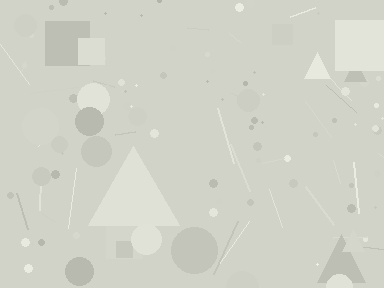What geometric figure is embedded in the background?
A triangle is embedded in the background.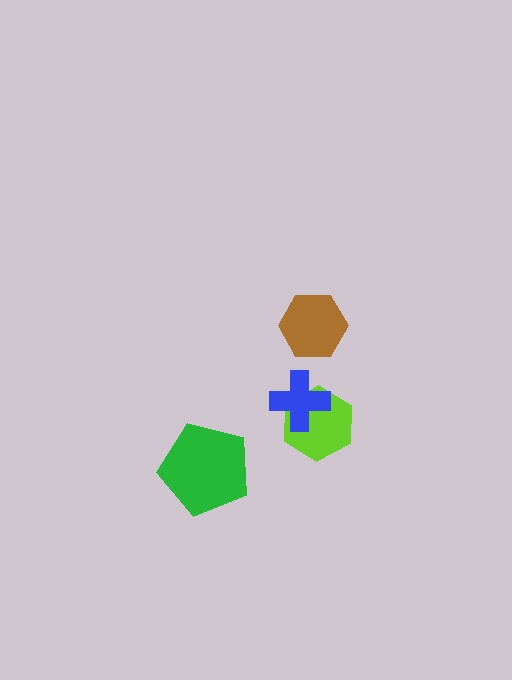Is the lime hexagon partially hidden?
Yes, it is partially covered by another shape.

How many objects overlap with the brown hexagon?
0 objects overlap with the brown hexagon.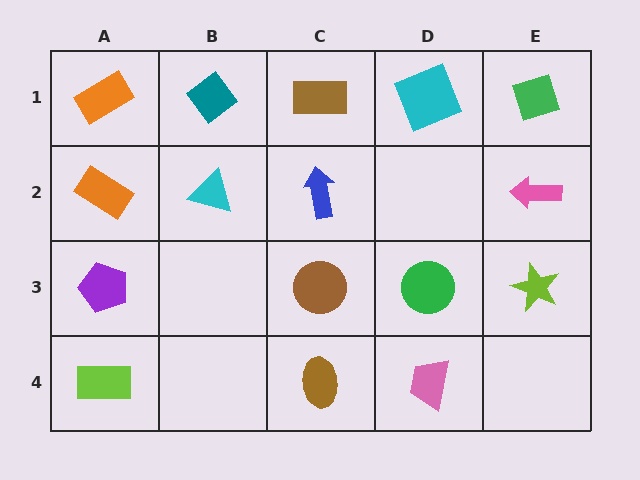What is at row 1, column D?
A cyan square.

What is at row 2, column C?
A blue arrow.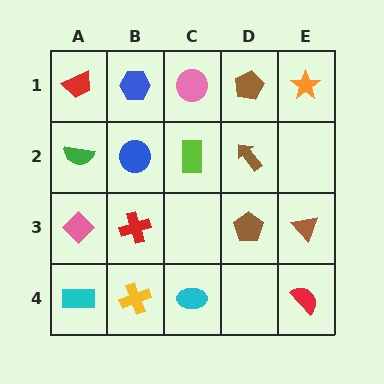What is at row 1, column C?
A pink circle.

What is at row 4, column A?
A cyan rectangle.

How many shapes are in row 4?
4 shapes.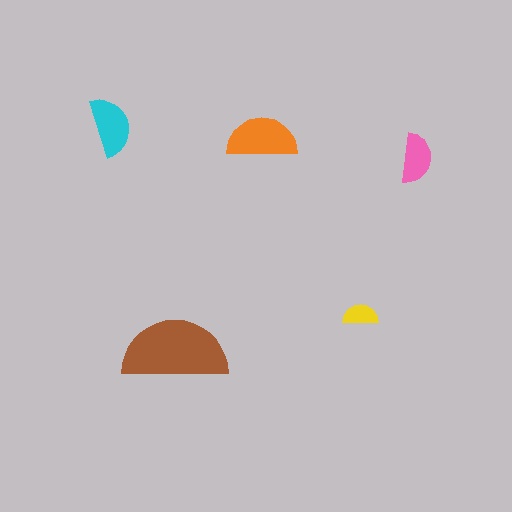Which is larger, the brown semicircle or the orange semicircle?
The brown one.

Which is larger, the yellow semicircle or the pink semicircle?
The pink one.